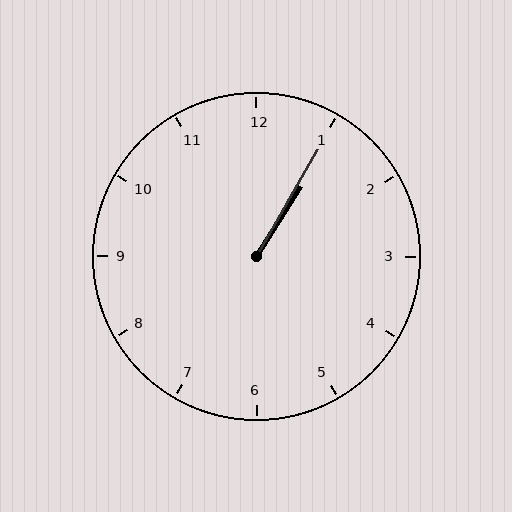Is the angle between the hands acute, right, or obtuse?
It is acute.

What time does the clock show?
1:05.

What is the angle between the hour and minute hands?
Approximately 2 degrees.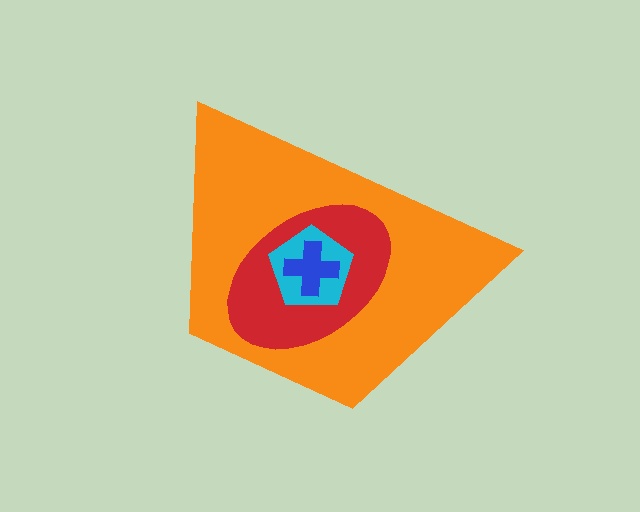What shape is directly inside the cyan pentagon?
The blue cross.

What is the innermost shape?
The blue cross.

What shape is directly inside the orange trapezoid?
The red ellipse.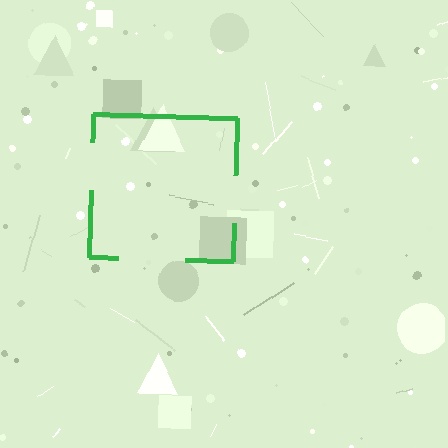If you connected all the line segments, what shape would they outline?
They would outline a square.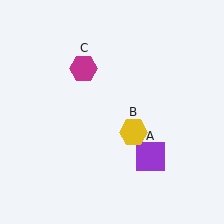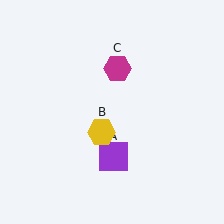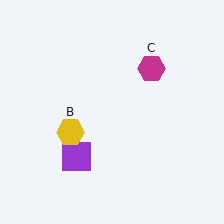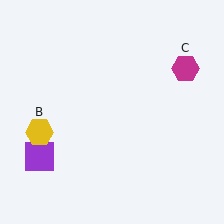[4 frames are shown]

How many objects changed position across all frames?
3 objects changed position: purple square (object A), yellow hexagon (object B), magenta hexagon (object C).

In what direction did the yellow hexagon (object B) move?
The yellow hexagon (object B) moved left.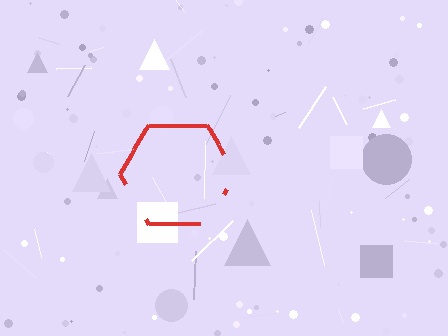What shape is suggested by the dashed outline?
The dashed outline suggests a hexagon.